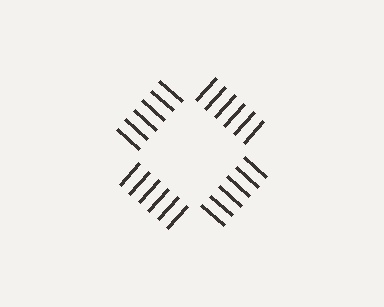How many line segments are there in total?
24 — 6 along each of the 4 edges.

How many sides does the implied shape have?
4 sides — the line-ends trace a square.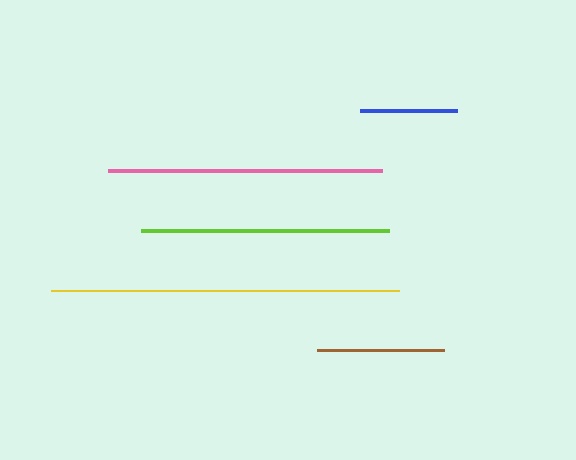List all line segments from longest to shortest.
From longest to shortest: yellow, pink, lime, brown, blue.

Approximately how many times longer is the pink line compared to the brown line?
The pink line is approximately 2.2 times the length of the brown line.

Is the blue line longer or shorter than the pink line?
The pink line is longer than the blue line.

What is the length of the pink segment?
The pink segment is approximately 274 pixels long.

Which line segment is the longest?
The yellow line is the longest at approximately 349 pixels.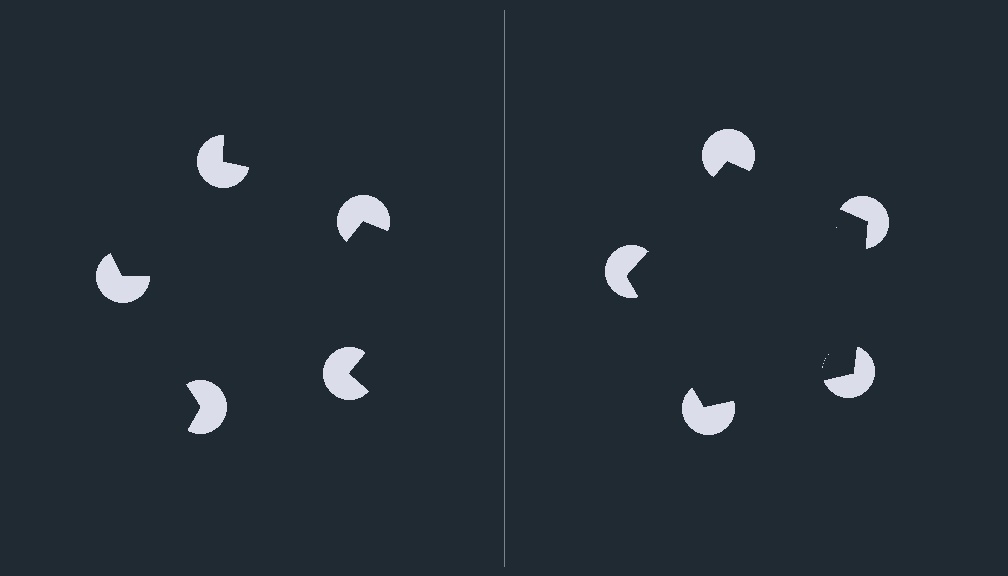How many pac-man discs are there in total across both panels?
10 — 5 on each side.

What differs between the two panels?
The pac-man discs are positioned identically on both sides; only the wedge orientations differ. On the right they align to a pentagon; on the left they are misaligned.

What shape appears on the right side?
An illusory pentagon.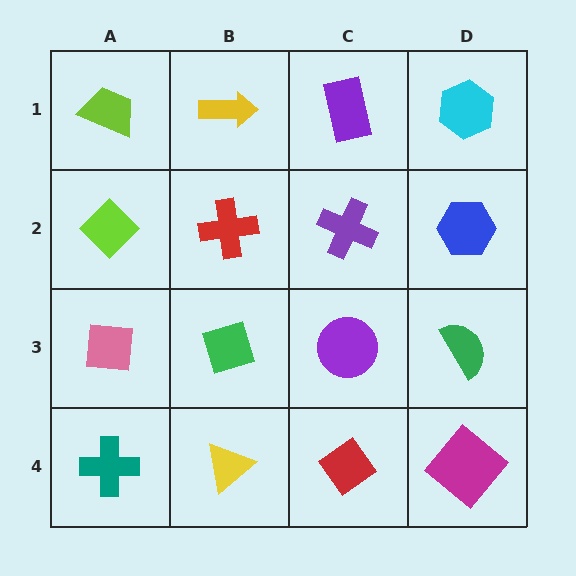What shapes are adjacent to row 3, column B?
A red cross (row 2, column B), a yellow triangle (row 4, column B), a pink square (row 3, column A), a purple circle (row 3, column C).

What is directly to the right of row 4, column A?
A yellow triangle.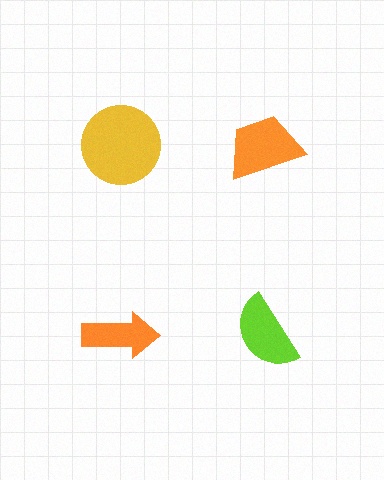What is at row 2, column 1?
An orange arrow.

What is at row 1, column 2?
An orange trapezoid.